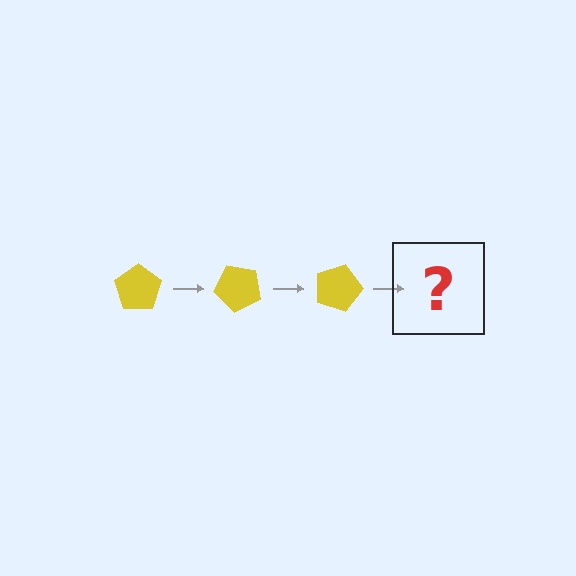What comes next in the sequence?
The next element should be a yellow pentagon rotated 135 degrees.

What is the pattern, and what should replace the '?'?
The pattern is that the pentagon rotates 45 degrees each step. The '?' should be a yellow pentagon rotated 135 degrees.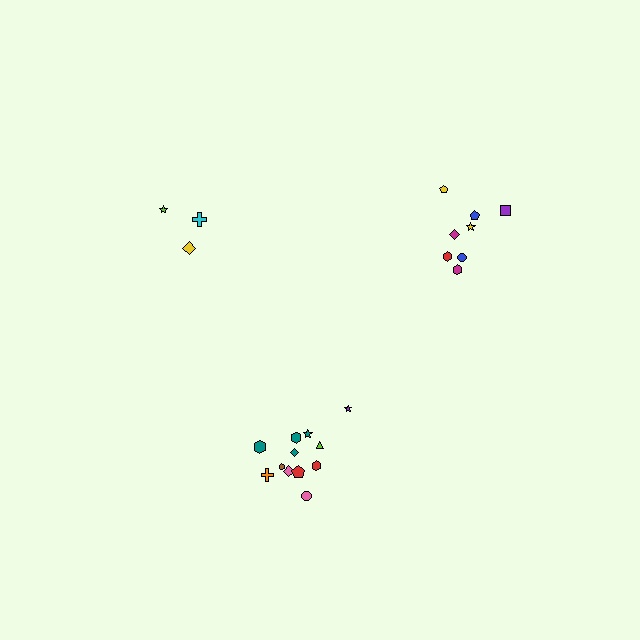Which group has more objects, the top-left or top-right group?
The top-right group.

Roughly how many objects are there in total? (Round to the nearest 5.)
Roughly 25 objects in total.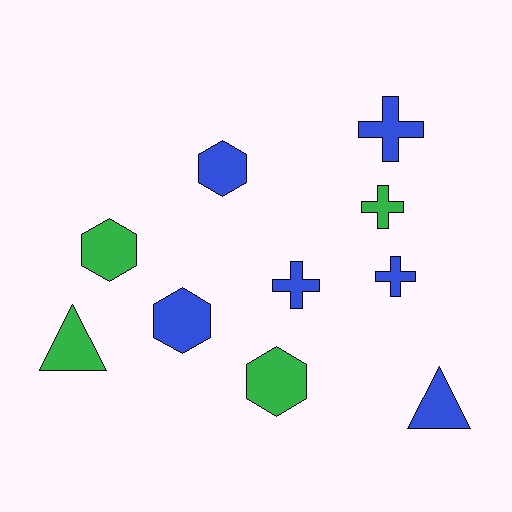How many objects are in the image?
There are 10 objects.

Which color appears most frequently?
Blue, with 6 objects.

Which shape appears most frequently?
Cross, with 4 objects.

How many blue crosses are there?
There are 3 blue crosses.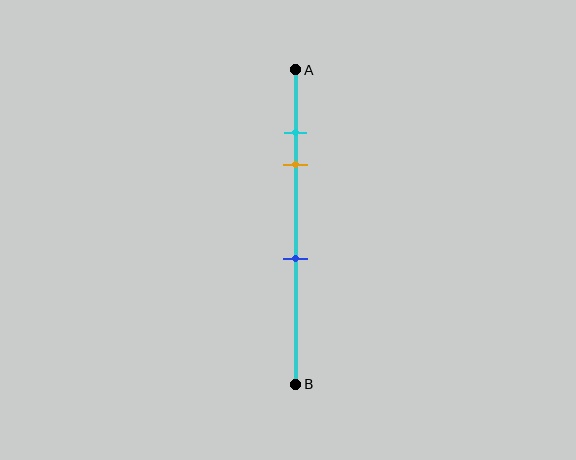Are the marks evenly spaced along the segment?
No, the marks are not evenly spaced.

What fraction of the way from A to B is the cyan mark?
The cyan mark is approximately 20% (0.2) of the way from A to B.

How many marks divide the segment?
There are 3 marks dividing the segment.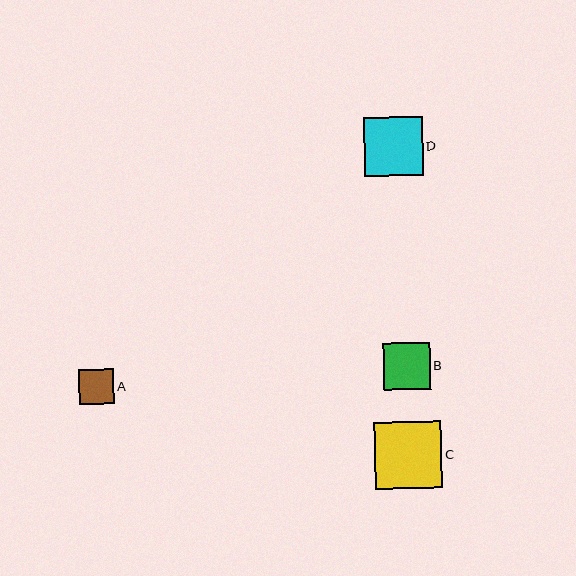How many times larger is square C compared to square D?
Square C is approximately 1.1 times the size of square D.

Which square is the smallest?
Square A is the smallest with a size of approximately 35 pixels.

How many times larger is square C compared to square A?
Square C is approximately 1.9 times the size of square A.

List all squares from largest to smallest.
From largest to smallest: C, D, B, A.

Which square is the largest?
Square C is the largest with a size of approximately 67 pixels.